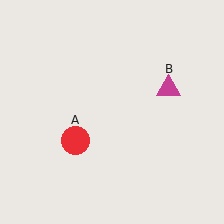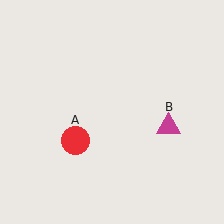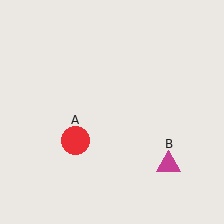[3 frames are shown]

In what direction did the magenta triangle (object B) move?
The magenta triangle (object B) moved down.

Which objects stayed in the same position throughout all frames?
Red circle (object A) remained stationary.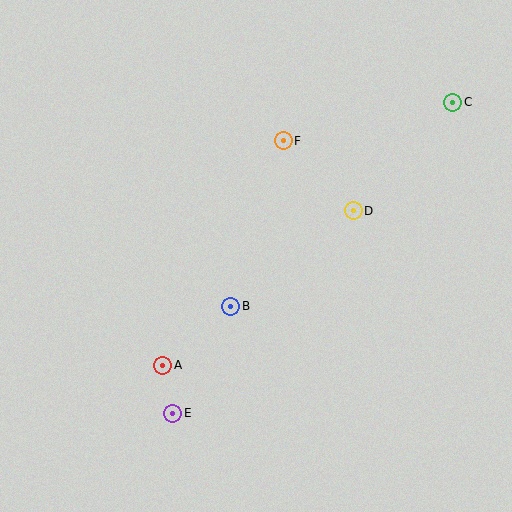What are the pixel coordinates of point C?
Point C is at (453, 102).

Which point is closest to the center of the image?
Point B at (231, 306) is closest to the center.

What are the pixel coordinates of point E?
Point E is at (173, 413).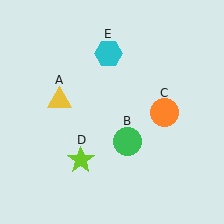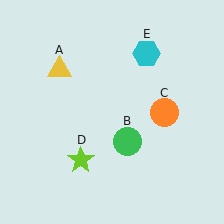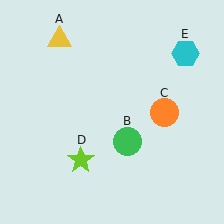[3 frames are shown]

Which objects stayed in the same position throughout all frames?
Green circle (object B) and orange circle (object C) and lime star (object D) remained stationary.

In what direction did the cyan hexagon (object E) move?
The cyan hexagon (object E) moved right.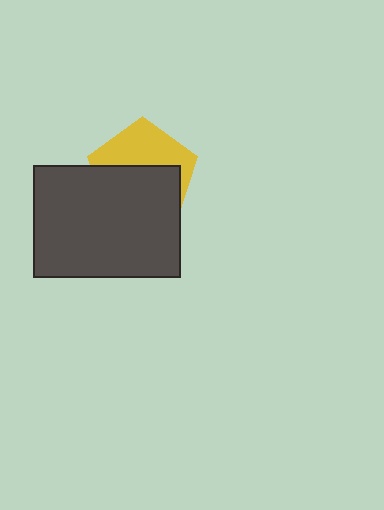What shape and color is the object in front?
The object in front is a dark gray rectangle.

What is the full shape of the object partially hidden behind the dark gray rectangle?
The partially hidden object is a yellow pentagon.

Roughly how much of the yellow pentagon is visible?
A small part of it is visible (roughly 43%).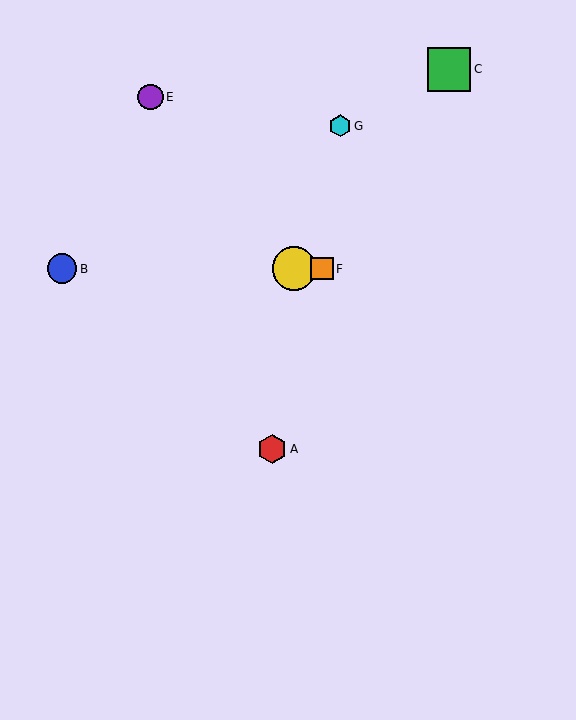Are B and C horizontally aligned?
No, B is at y≈269 and C is at y≈69.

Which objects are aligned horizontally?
Objects B, D, F are aligned horizontally.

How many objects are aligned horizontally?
3 objects (B, D, F) are aligned horizontally.